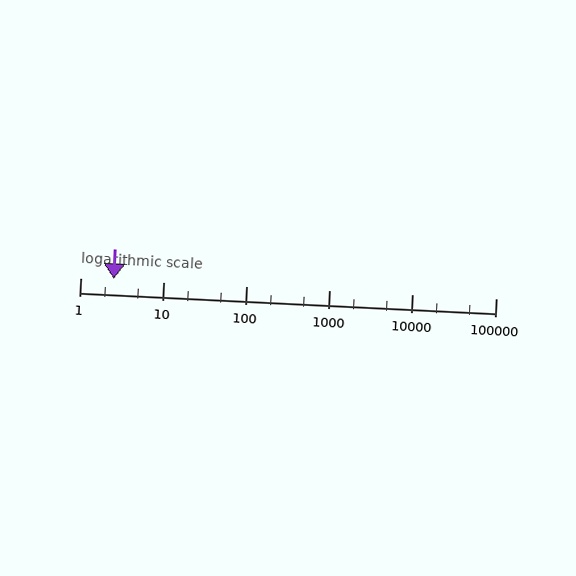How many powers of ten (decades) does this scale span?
The scale spans 5 decades, from 1 to 100000.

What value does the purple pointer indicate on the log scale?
The pointer indicates approximately 2.5.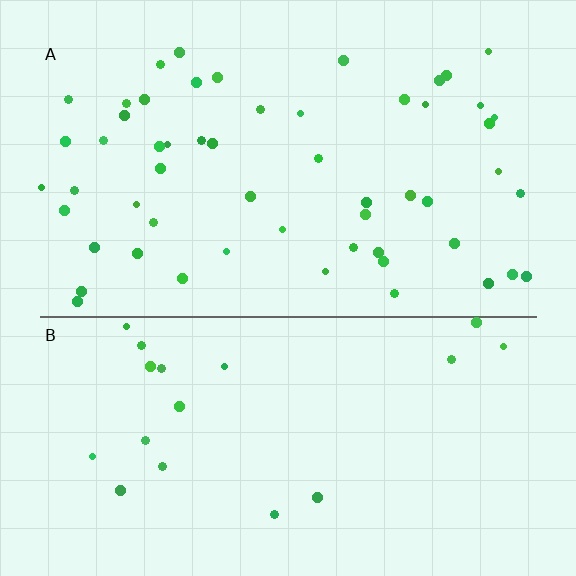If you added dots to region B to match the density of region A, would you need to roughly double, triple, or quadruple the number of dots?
Approximately triple.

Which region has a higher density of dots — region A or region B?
A (the top).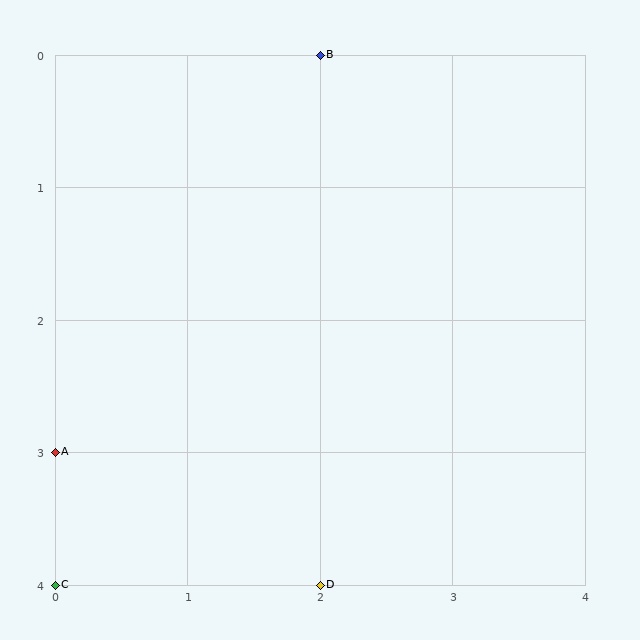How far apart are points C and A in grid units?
Points C and A are 1 row apart.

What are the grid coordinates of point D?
Point D is at grid coordinates (2, 4).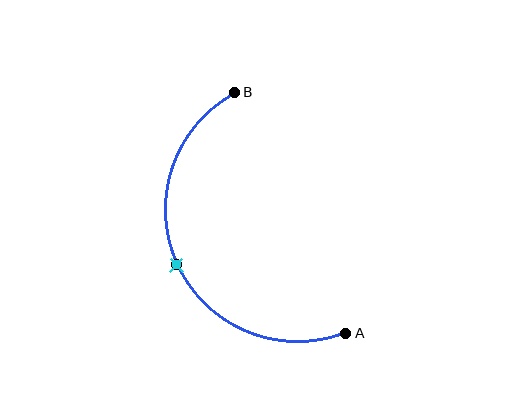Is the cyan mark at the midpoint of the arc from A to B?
Yes. The cyan mark lies on the arc at equal arc-length from both A and B — it is the arc midpoint.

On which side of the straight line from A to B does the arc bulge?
The arc bulges to the left of the straight line connecting A and B.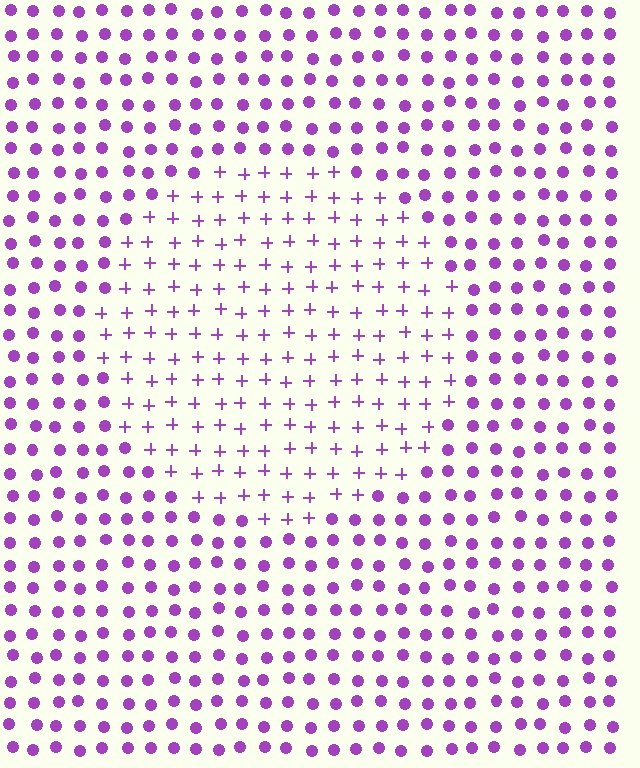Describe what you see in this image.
The image is filled with small purple elements arranged in a uniform grid. A circle-shaped region contains plus signs, while the surrounding area contains circles. The boundary is defined purely by the change in element shape.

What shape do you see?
I see a circle.